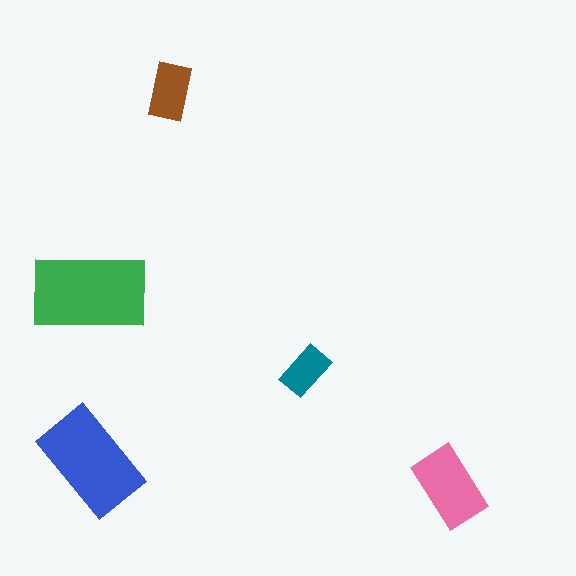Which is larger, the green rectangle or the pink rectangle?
The green one.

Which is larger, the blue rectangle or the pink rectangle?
The blue one.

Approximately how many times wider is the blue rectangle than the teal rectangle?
About 2 times wider.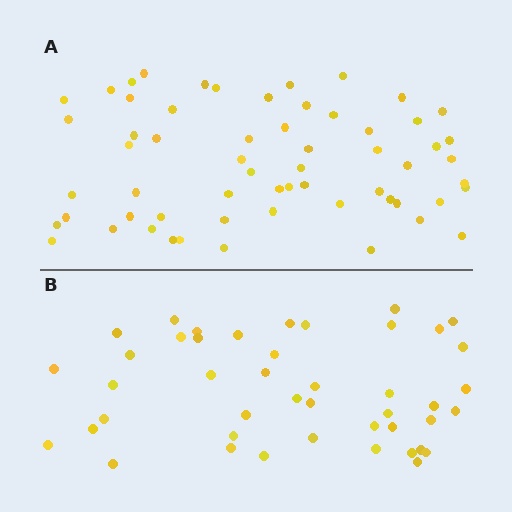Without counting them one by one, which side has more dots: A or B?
Region A (the top region) has more dots.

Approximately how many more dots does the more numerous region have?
Region A has approximately 15 more dots than region B.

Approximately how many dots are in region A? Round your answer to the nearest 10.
About 60 dots.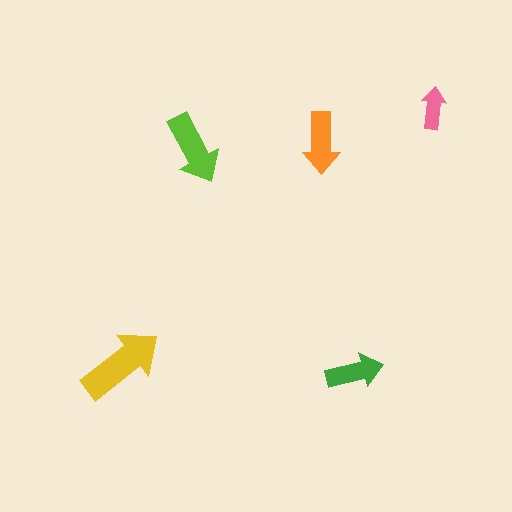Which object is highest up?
The pink arrow is topmost.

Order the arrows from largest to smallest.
the yellow one, the lime one, the orange one, the green one, the pink one.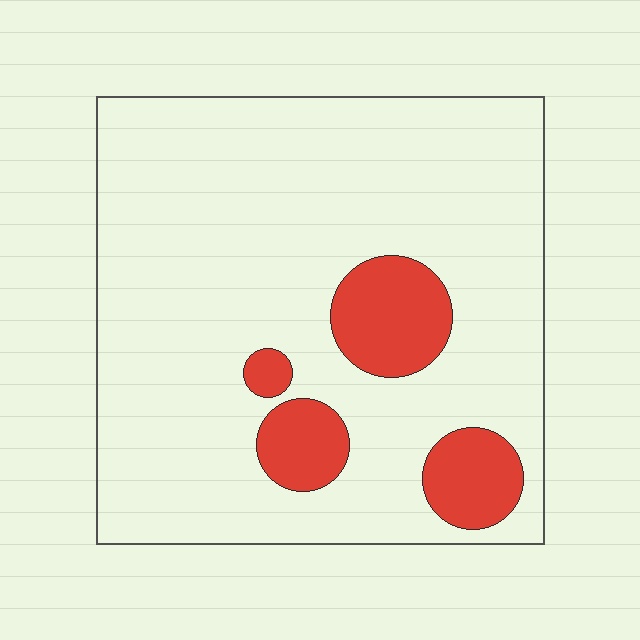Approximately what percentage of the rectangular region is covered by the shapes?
Approximately 15%.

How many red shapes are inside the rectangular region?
4.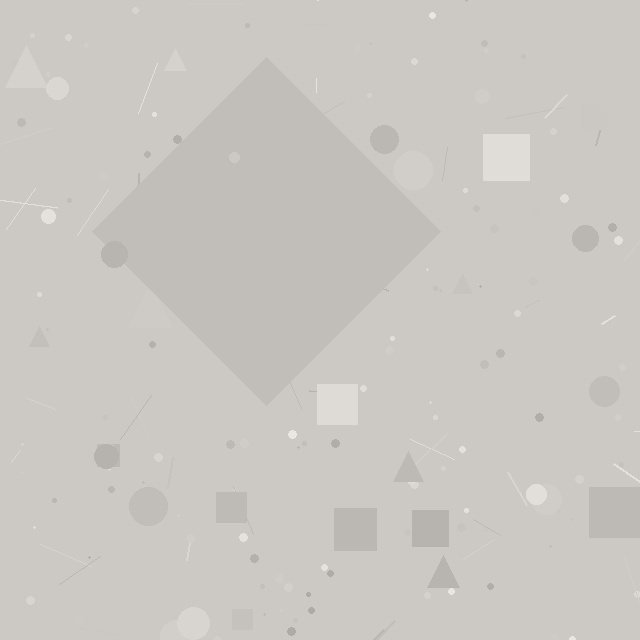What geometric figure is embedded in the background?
A diamond is embedded in the background.